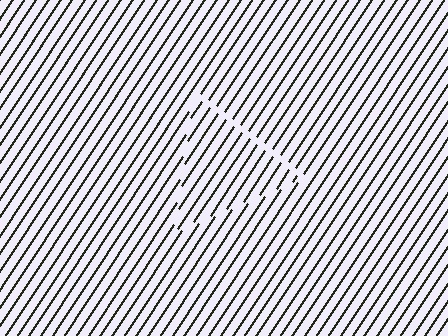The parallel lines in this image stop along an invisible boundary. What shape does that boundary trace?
An illusory triangle. The interior of the shape contains the same grating, shifted by half a period — the contour is defined by the phase discontinuity where line-ends from the inner and outer gratings abut.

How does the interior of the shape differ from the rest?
The interior of the shape contains the same grating, shifted by half a period — the contour is defined by the phase discontinuity where line-ends from the inner and outer gratings abut.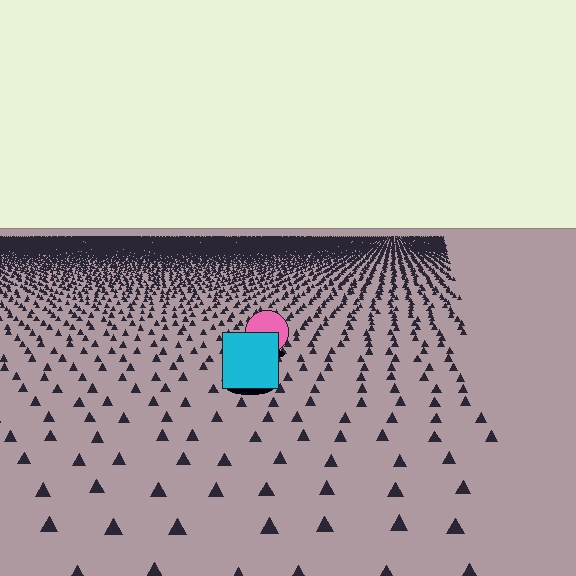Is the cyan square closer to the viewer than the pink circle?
Yes. The cyan square is closer — you can tell from the texture gradient: the ground texture is coarser near it.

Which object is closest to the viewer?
The cyan square is closest. The texture marks near it are larger and more spread out.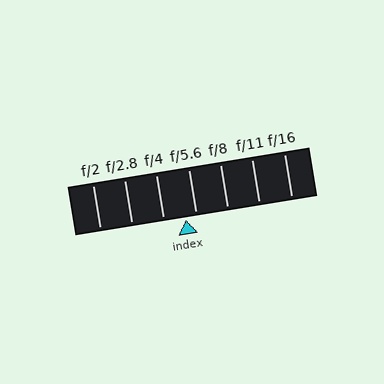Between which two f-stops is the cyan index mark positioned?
The index mark is between f/4 and f/5.6.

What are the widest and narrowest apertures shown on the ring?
The widest aperture shown is f/2 and the narrowest is f/16.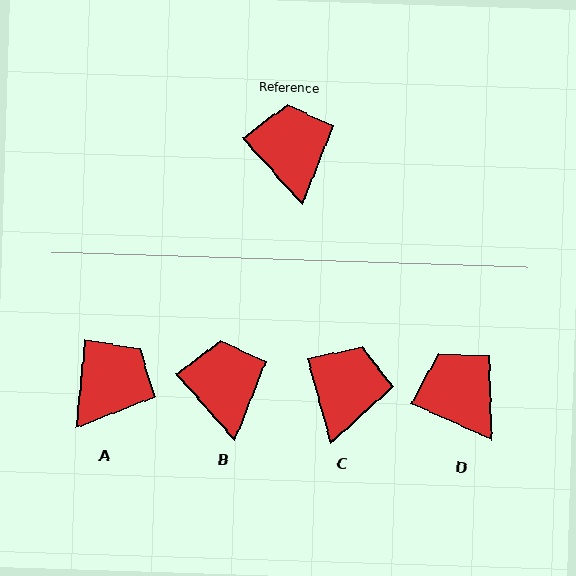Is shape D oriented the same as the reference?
No, it is off by about 24 degrees.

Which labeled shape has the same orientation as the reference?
B.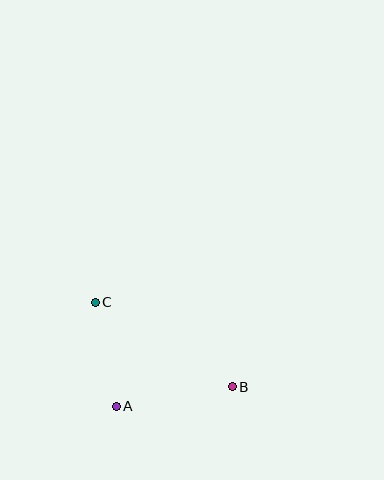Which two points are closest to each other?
Points A and C are closest to each other.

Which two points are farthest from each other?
Points B and C are farthest from each other.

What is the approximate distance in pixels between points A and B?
The distance between A and B is approximately 118 pixels.